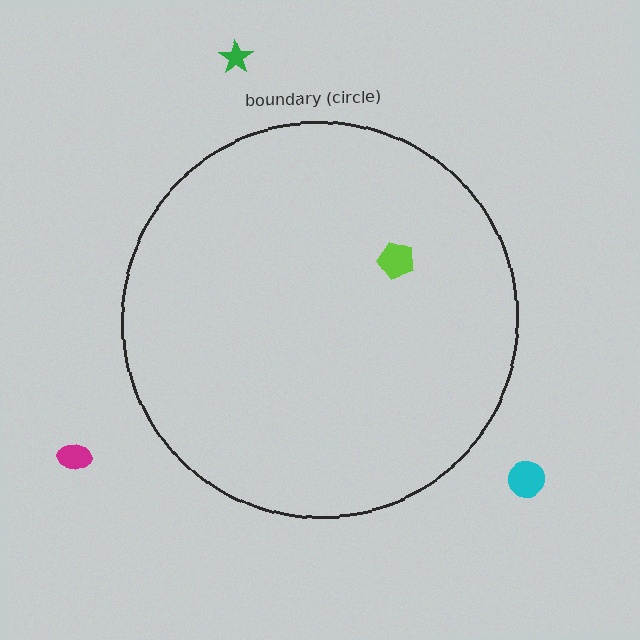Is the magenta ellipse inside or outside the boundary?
Outside.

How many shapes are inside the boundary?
1 inside, 3 outside.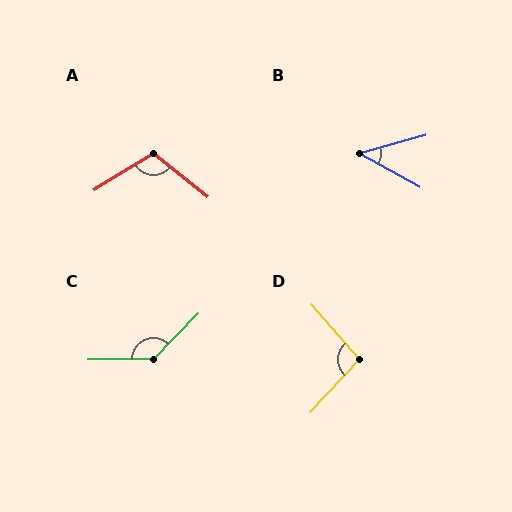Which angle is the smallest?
B, at approximately 44 degrees.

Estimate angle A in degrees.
Approximately 110 degrees.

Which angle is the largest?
C, at approximately 135 degrees.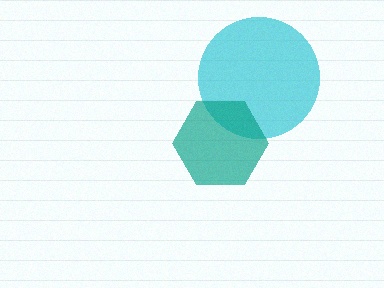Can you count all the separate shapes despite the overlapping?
Yes, there are 2 separate shapes.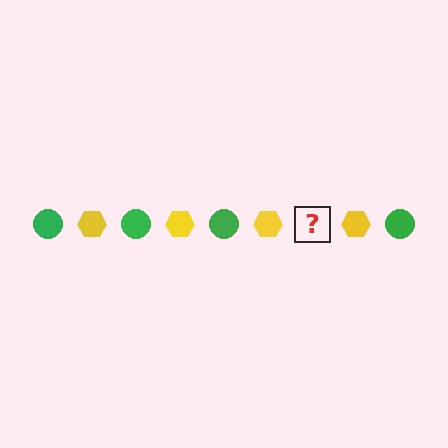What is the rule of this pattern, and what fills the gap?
The rule is that the pattern alternates between green circle and yellow hexagon. The gap should be filled with a green circle.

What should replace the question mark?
The question mark should be replaced with a green circle.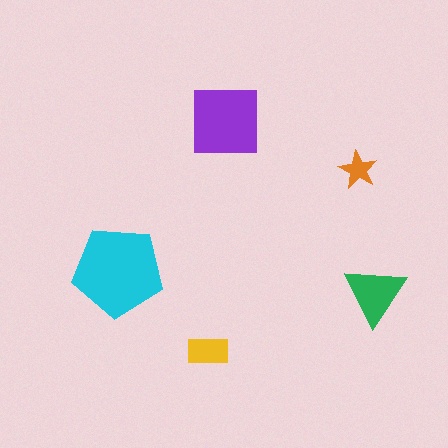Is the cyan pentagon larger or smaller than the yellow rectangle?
Larger.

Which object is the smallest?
The orange star.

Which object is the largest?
The cyan pentagon.